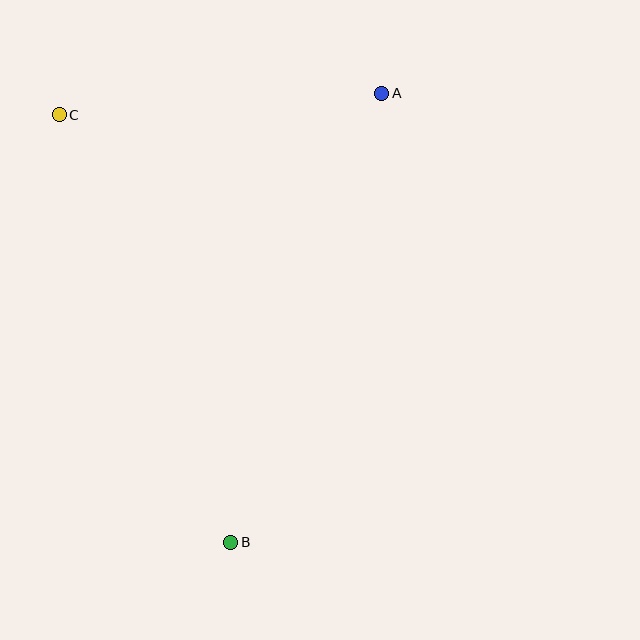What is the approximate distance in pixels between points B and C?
The distance between B and C is approximately 460 pixels.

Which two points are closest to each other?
Points A and C are closest to each other.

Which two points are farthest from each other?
Points A and B are farthest from each other.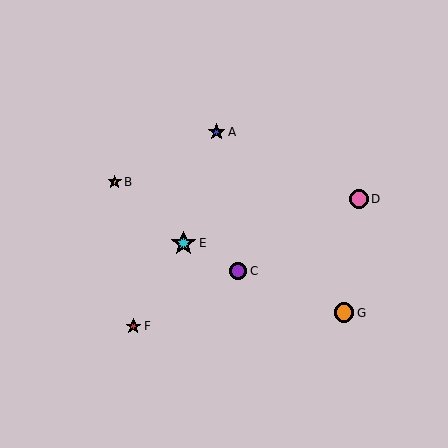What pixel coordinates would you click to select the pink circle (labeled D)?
Click at (359, 199) to select the pink circle D.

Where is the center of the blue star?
The center of the blue star is at (217, 132).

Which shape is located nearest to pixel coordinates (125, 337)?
The red star (labeled F) at (133, 326) is nearest to that location.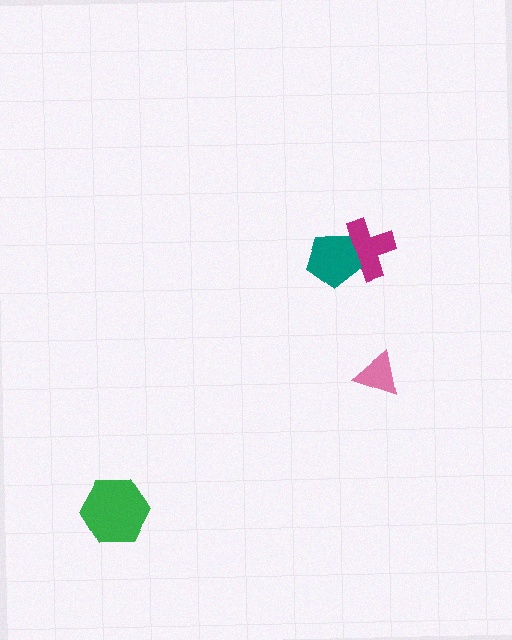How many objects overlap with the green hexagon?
0 objects overlap with the green hexagon.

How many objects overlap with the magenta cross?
1 object overlaps with the magenta cross.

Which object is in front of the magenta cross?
The teal pentagon is in front of the magenta cross.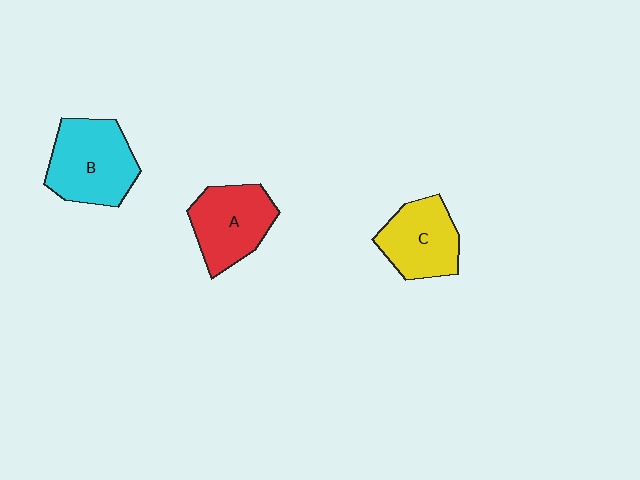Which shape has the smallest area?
Shape C (yellow).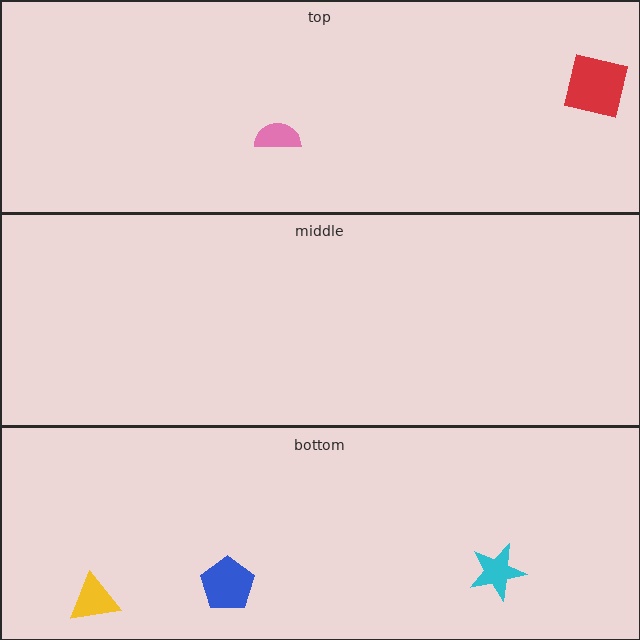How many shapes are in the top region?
2.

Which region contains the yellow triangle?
The bottom region.